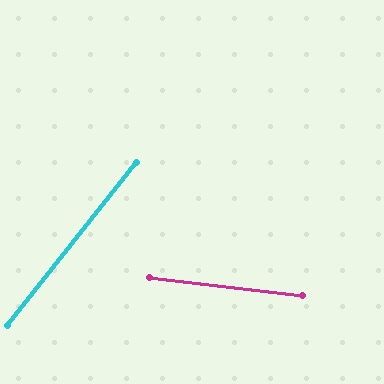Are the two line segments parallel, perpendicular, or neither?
Neither parallel nor perpendicular — they differ by about 59°.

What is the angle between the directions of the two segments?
Approximately 59 degrees.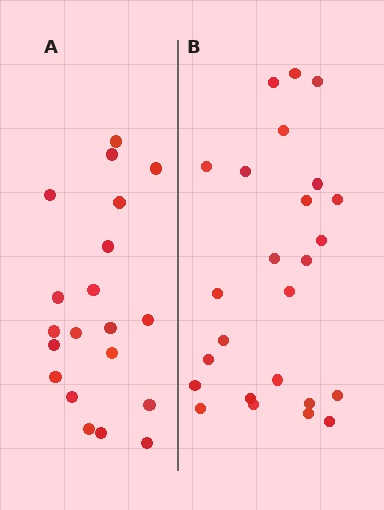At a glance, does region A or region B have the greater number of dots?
Region B (the right region) has more dots.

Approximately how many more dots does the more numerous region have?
Region B has about 5 more dots than region A.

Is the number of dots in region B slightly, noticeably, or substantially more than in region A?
Region B has noticeably more, but not dramatically so. The ratio is roughly 1.2 to 1.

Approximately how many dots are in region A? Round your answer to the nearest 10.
About 20 dots.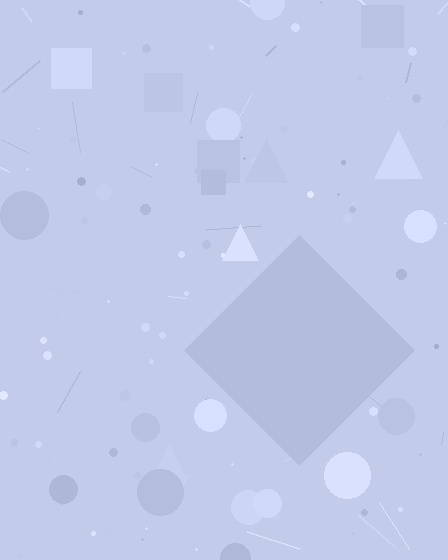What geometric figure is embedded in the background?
A diamond is embedded in the background.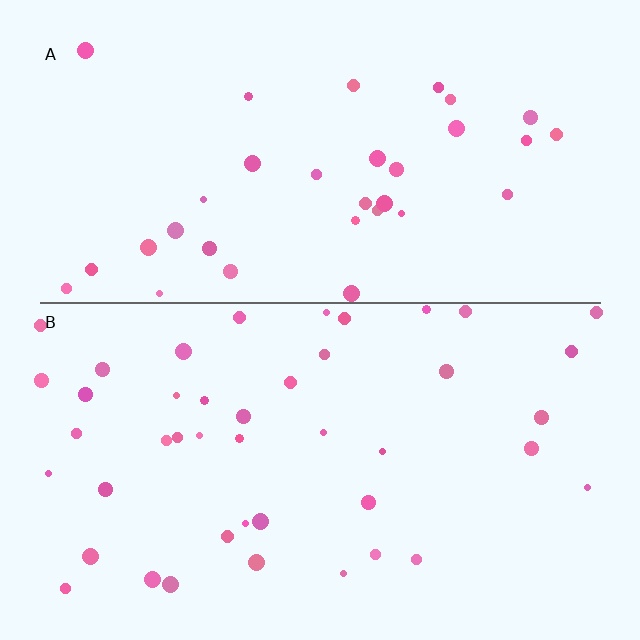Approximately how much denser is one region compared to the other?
Approximately 1.3× — region B over region A.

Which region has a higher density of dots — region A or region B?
B (the bottom).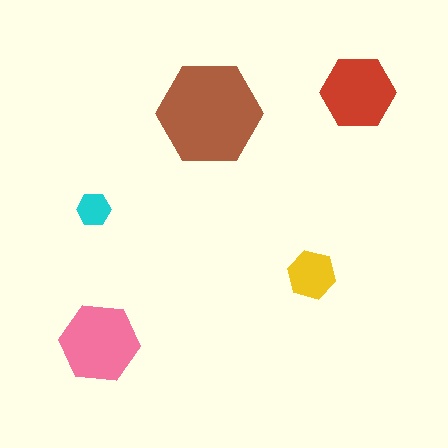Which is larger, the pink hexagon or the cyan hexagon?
The pink one.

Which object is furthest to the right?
The red hexagon is rightmost.